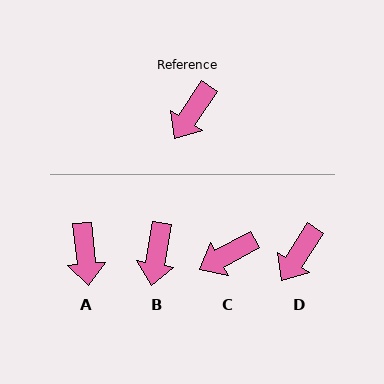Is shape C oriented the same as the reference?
No, it is off by about 29 degrees.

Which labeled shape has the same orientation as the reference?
D.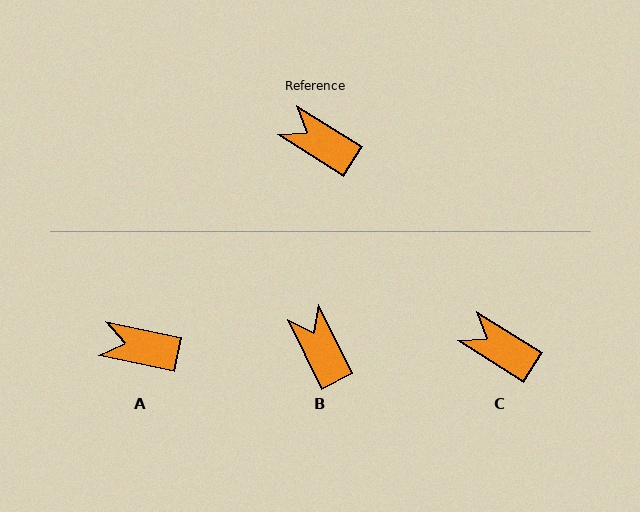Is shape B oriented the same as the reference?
No, it is off by about 31 degrees.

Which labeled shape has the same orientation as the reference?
C.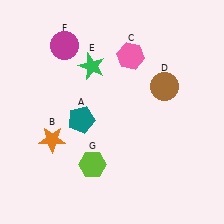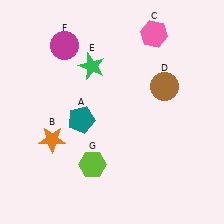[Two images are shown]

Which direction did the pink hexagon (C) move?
The pink hexagon (C) moved right.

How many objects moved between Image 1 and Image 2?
1 object moved between the two images.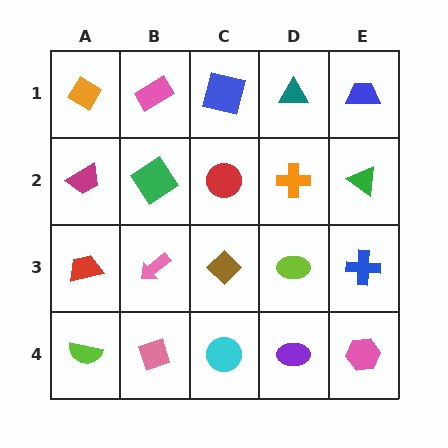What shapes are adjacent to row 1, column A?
A magenta trapezoid (row 2, column A), a pink rectangle (row 1, column B).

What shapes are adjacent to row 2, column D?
A teal triangle (row 1, column D), a lime ellipse (row 3, column D), a red circle (row 2, column C), a green triangle (row 2, column E).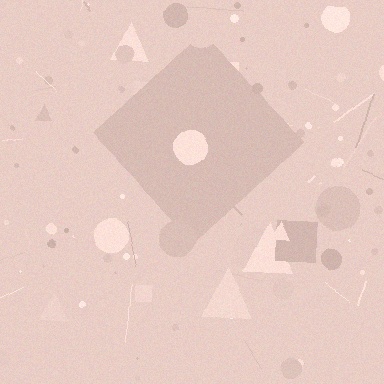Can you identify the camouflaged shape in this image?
The camouflaged shape is a diamond.